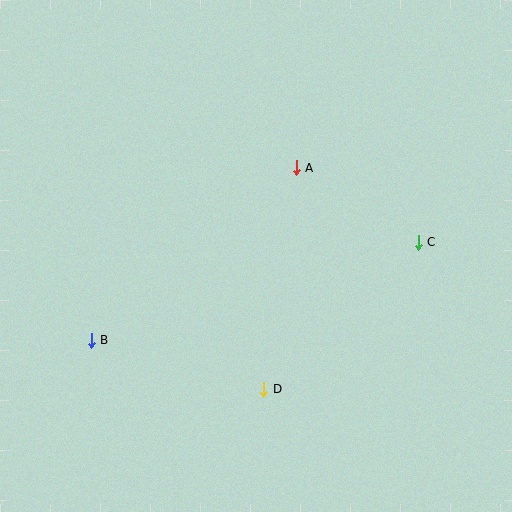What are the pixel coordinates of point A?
Point A is at (296, 168).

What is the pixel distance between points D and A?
The distance between D and A is 224 pixels.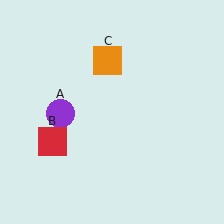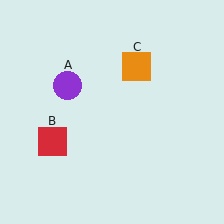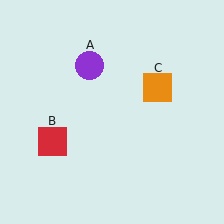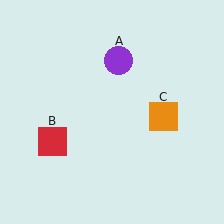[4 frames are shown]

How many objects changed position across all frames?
2 objects changed position: purple circle (object A), orange square (object C).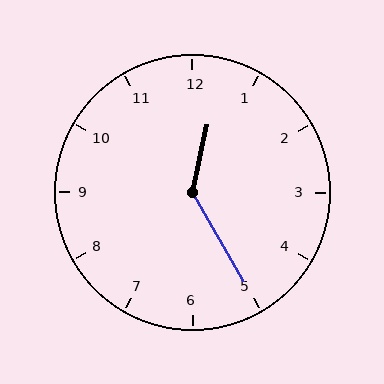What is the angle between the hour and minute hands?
Approximately 138 degrees.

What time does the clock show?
12:25.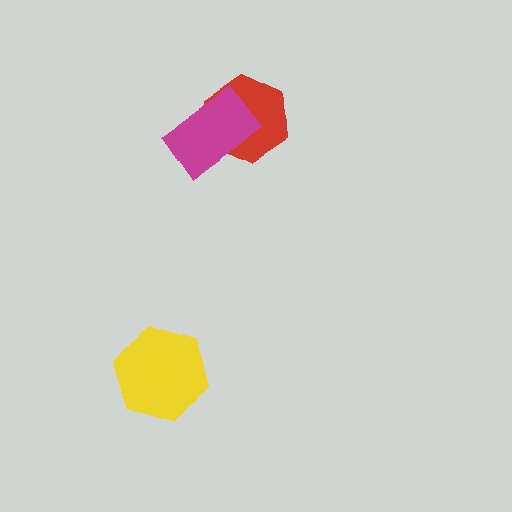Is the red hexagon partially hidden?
Yes, it is partially covered by another shape.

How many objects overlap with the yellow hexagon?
0 objects overlap with the yellow hexagon.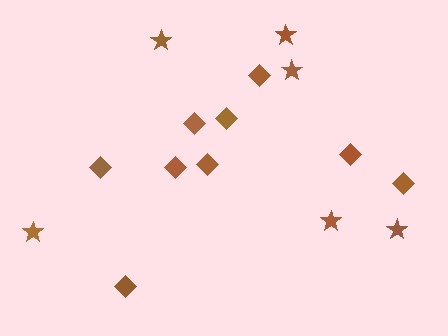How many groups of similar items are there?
There are 2 groups: one group of stars (6) and one group of diamonds (9).